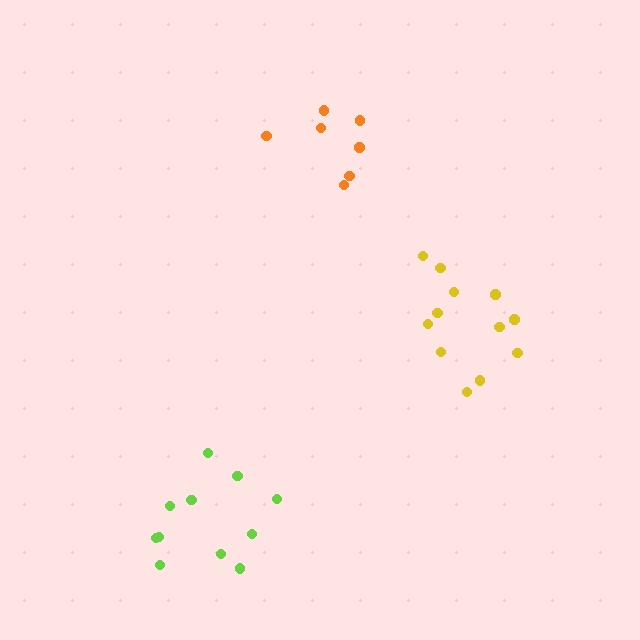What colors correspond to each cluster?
The clusters are colored: yellow, lime, orange.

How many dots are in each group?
Group 1: 12 dots, Group 2: 11 dots, Group 3: 7 dots (30 total).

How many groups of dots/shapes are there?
There are 3 groups.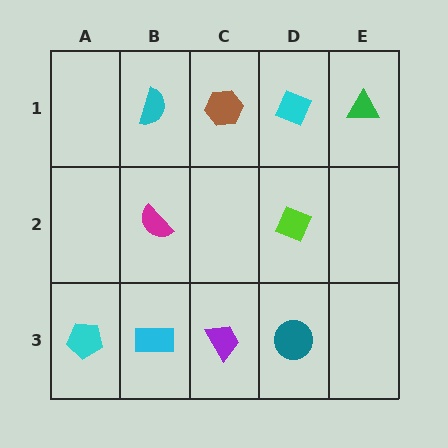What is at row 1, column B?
A cyan semicircle.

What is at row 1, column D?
A cyan diamond.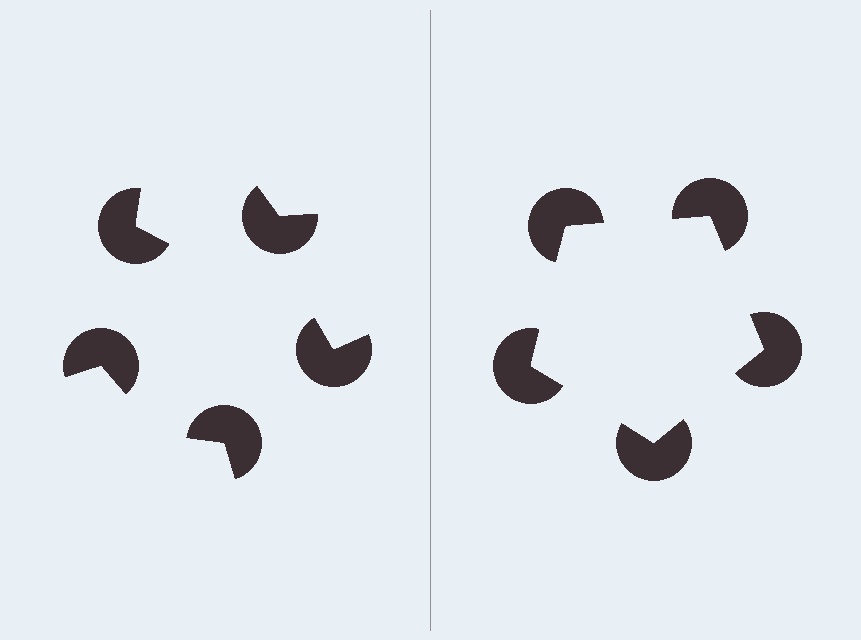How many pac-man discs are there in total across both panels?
10 — 5 on each side.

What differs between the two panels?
The pac-man discs are positioned identically on both sides; only the wedge orientations differ. On the right they align to a pentagon; on the left they are misaligned.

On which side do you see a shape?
An illusory pentagon appears on the right side. On the left side the wedge cuts are rotated, so no coherent shape forms.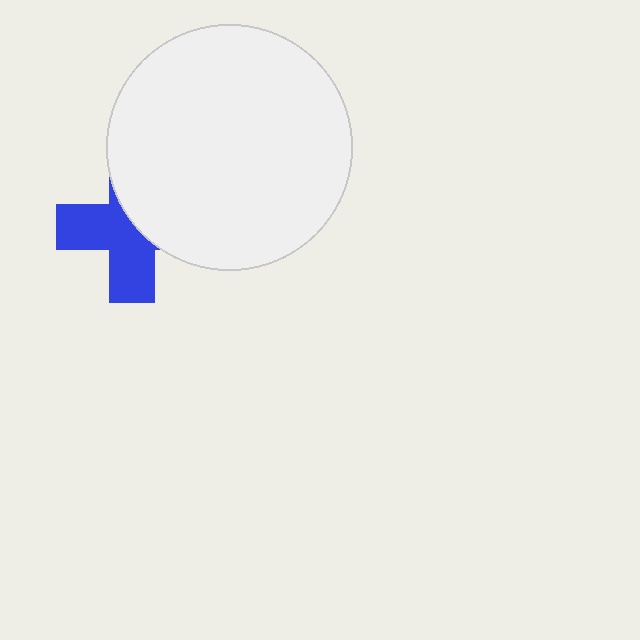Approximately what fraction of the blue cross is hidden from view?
Roughly 47% of the blue cross is hidden behind the white circle.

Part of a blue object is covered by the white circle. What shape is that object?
It is a cross.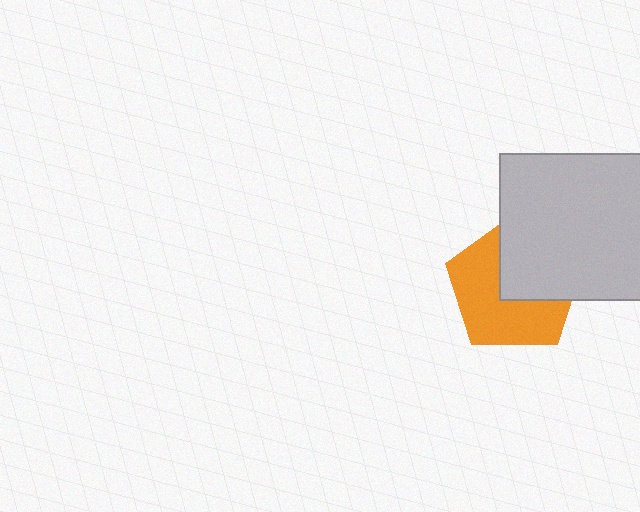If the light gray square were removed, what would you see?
You would see the complete orange pentagon.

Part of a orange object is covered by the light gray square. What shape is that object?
It is a pentagon.